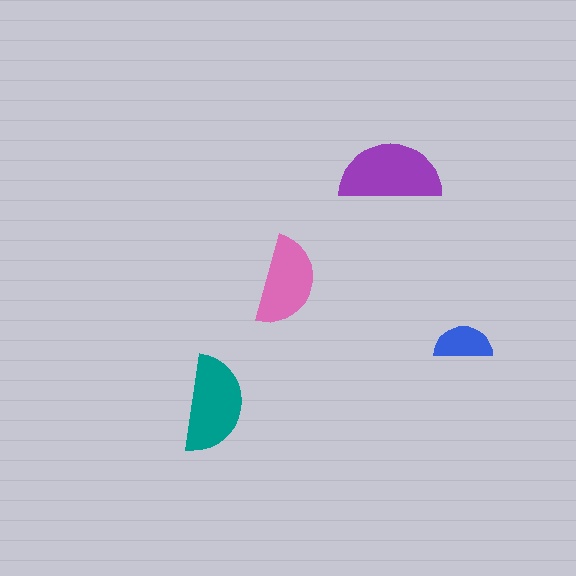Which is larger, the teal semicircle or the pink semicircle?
The teal one.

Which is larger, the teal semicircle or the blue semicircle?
The teal one.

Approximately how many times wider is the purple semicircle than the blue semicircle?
About 1.5 times wider.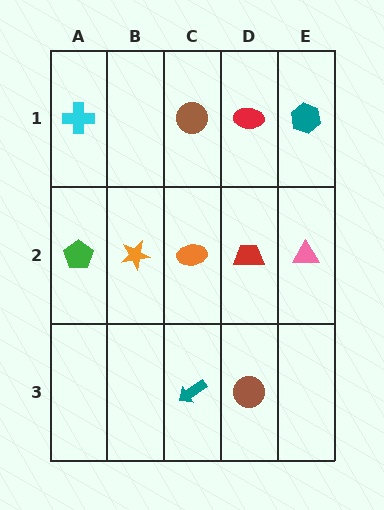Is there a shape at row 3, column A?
No, that cell is empty.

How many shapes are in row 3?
2 shapes.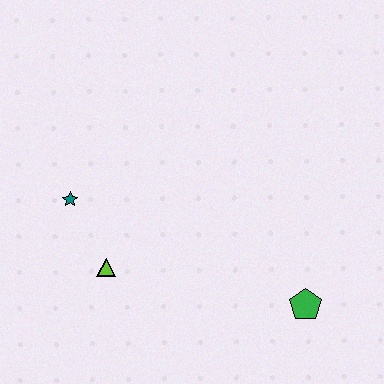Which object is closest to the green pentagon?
The lime triangle is closest to the green pentagon.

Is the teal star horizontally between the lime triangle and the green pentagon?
No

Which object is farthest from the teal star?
The green pentagon is farthest from the teal star.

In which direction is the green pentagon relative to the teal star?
The green pentagon is to the right of the teal star.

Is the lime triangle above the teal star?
No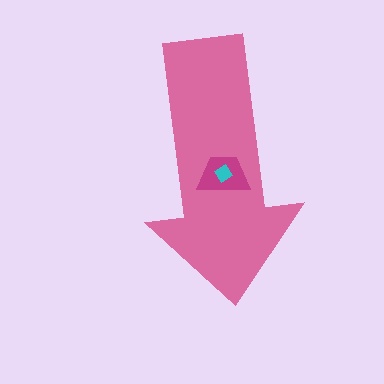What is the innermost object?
The cyan diamond.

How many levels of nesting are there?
3.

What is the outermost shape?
The pink arrow.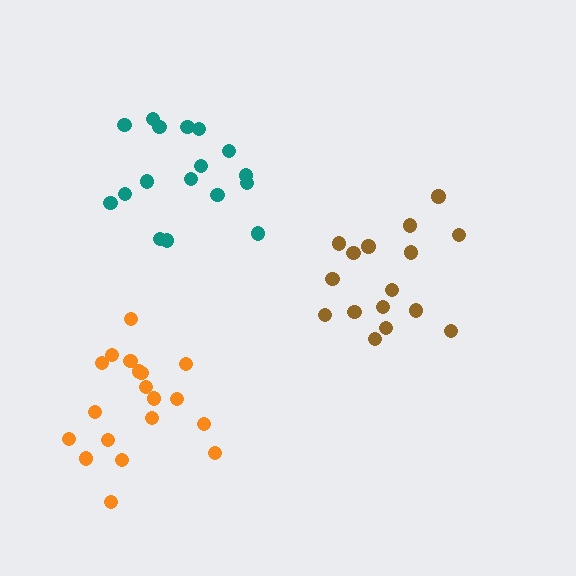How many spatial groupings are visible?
There are 3 spatial groupings.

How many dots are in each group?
Group 1: 16 dots, Group 2: 19 dots, Group 3: 17 dots (52 total).